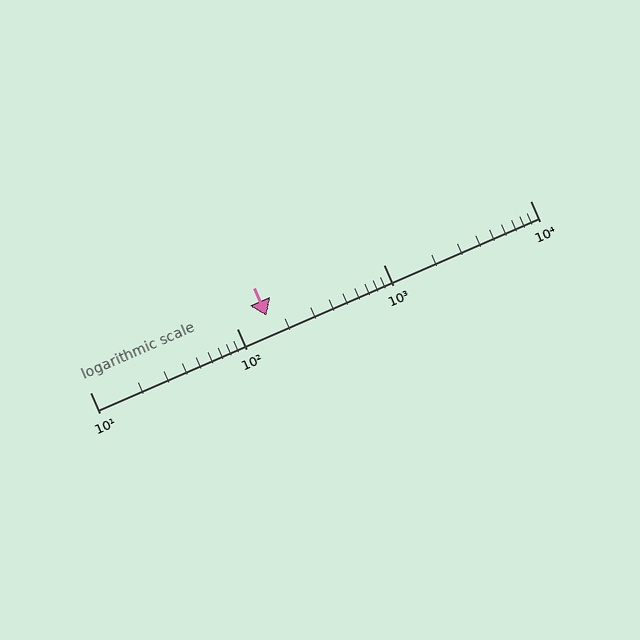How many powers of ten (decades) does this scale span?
The scale spans 3 decades, from 10 to 10000.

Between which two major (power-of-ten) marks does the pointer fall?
The pointer is between 100 and 1000.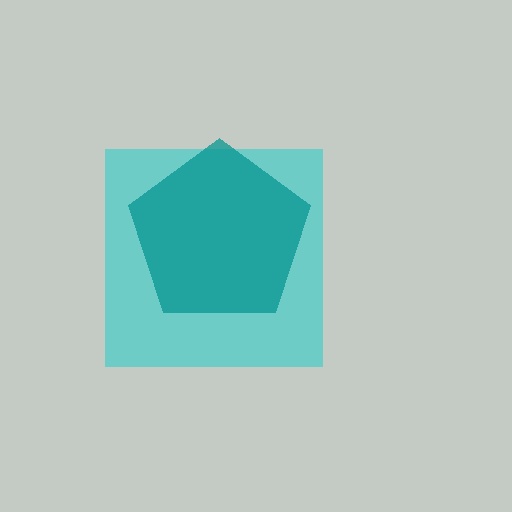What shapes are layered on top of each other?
The layered shapes are: a cyan square, a teal pentagon.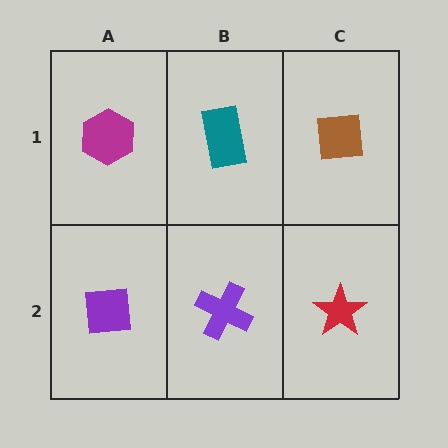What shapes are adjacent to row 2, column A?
A magenta hexagon (row 1, column A), a purple cross (row 2, column B).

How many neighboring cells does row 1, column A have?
2.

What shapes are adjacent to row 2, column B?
A teal rectangle (row 1, column B), a purple square (row 2, column A), a red star (row 2, column C).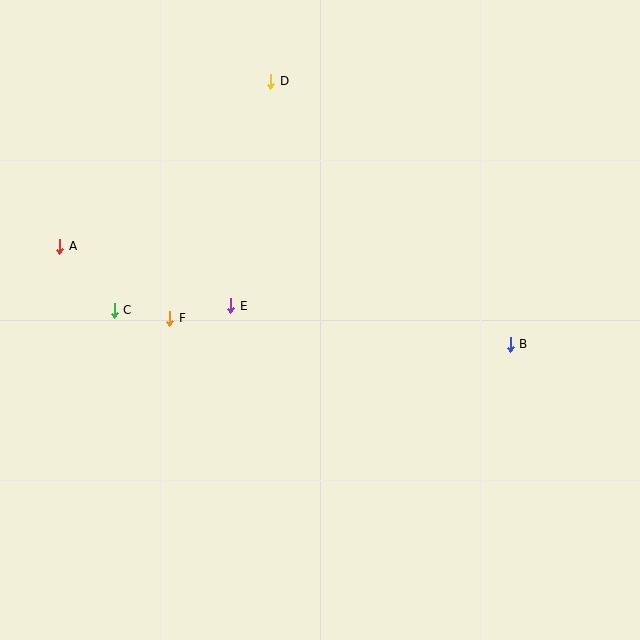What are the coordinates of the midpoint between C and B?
The midpoint between C and B is at (312, 327).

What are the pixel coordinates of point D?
Point D is at (271, 81).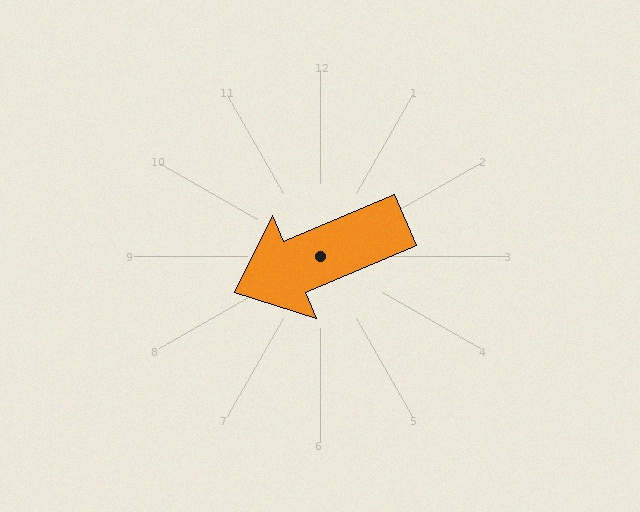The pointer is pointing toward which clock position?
Roughly 8 o'clock.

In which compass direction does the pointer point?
Southwest.